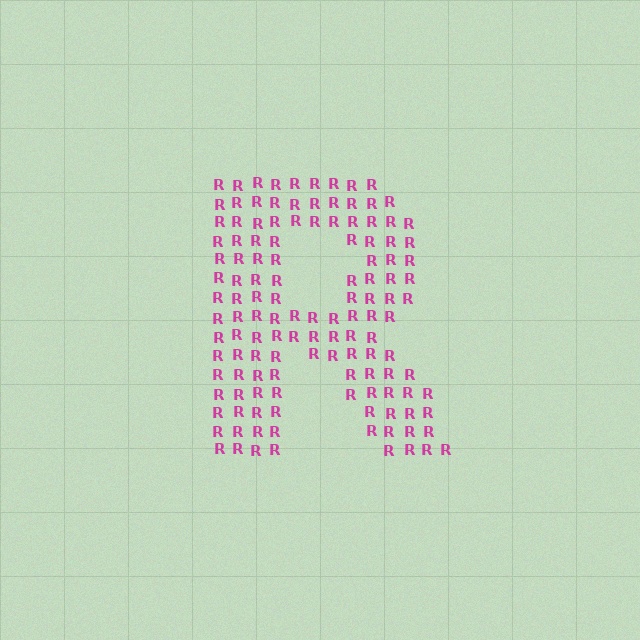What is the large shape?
The large shape is the letter R.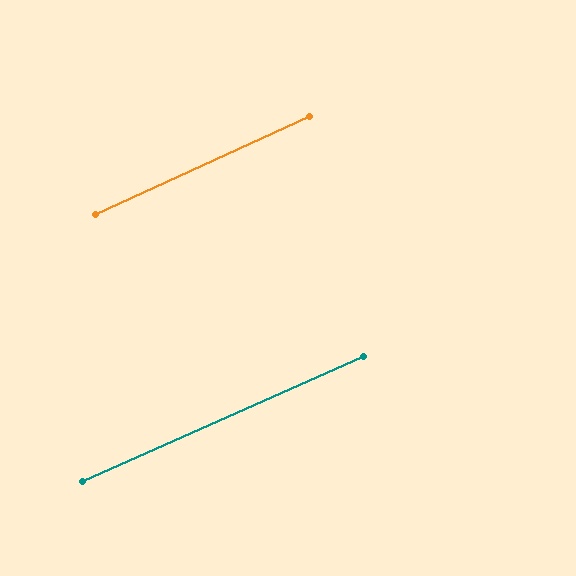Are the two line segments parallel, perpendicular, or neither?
Parallel — their directions differ by only 0.9°.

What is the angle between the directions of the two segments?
Approximately 1 degree.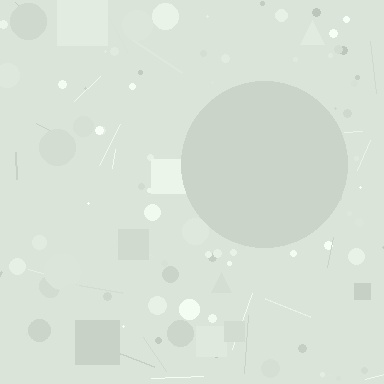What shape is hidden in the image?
A circle is hidden in the image.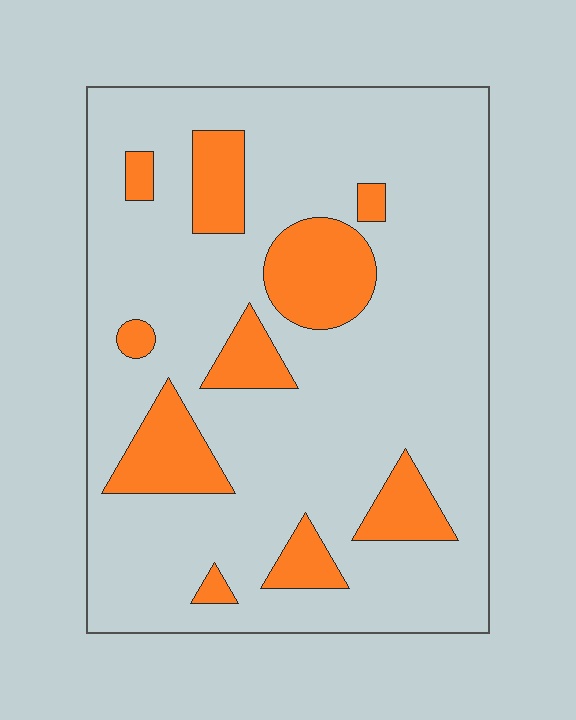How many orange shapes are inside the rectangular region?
10.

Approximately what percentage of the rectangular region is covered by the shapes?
Approximately 20%.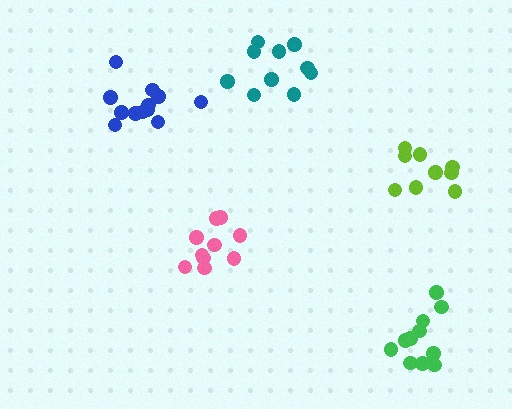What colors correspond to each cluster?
The clusters are colored: lime, pink, blue, green, teal.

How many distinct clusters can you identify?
There are 5 distinct clusters.